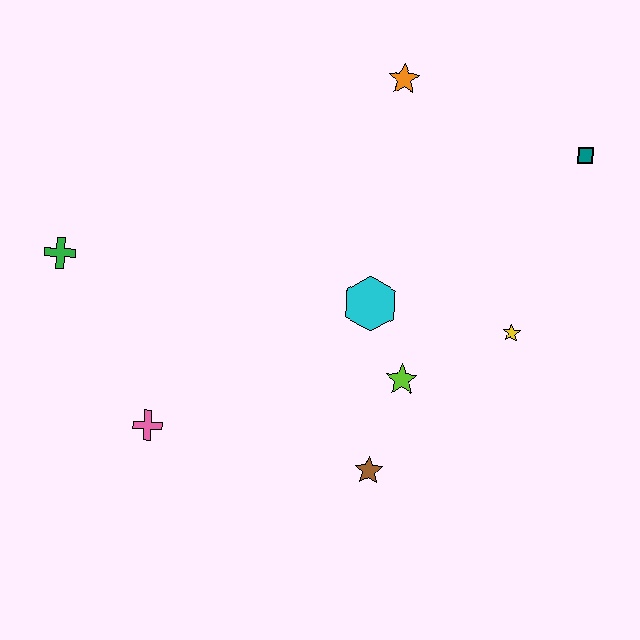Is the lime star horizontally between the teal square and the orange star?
Yes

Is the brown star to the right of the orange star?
No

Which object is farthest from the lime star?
The green cross is farthest from the lime star.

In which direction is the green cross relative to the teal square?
The green cross is to the left of the teal square.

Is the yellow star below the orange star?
Yes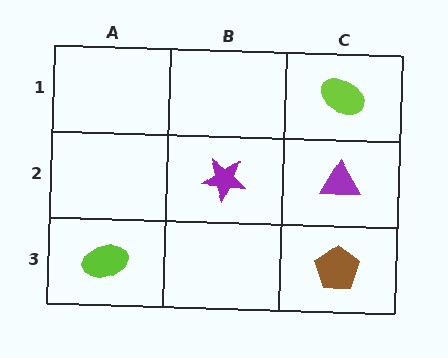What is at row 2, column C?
A purple triangle.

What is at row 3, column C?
A brown pentagon.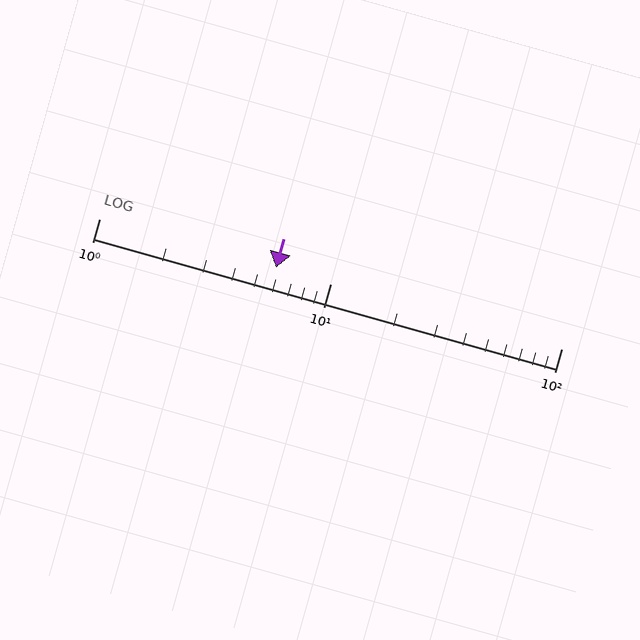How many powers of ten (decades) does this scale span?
The scale spans 2 decades, from 1 to 100.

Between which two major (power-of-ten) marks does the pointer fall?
The pointer is between 1 and 10.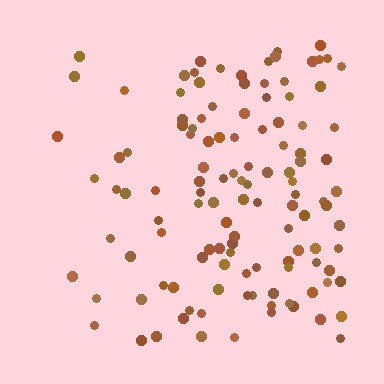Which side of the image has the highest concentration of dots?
The right.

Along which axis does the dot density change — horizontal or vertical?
Horizontal.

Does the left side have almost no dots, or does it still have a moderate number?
Still a moderate number, just noticeably fewer than the right.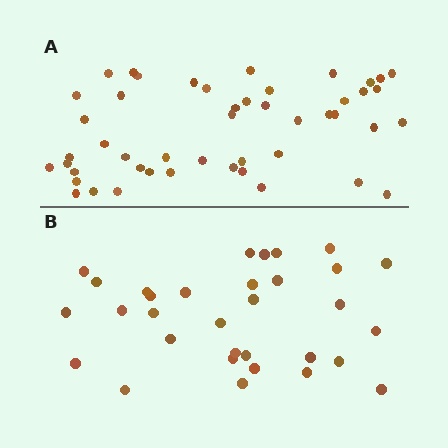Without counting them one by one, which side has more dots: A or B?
Region A (the top region) has more dots.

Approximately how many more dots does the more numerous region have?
Region A has approximately 15 more dots than region B.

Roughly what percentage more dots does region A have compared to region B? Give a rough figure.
About 50% more.